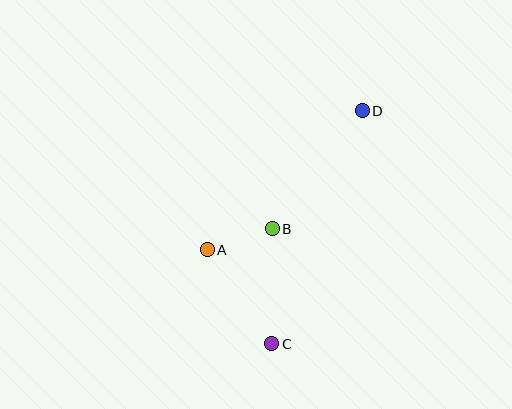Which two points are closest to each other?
Points A and B are closest to each other.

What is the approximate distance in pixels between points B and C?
The distance between B and C is approximately 115 pixels.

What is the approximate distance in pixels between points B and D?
The distance between B and D is approximately 148 pixels.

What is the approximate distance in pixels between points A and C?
The distance between A and C is approximately 114 pixels.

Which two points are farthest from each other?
Points C and D are farthest from each other.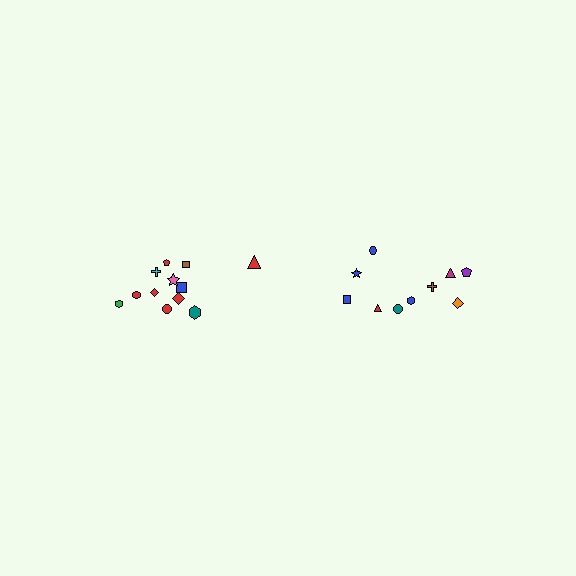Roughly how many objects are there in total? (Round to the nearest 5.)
Roughly 20 objects in total.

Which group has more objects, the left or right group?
The left group.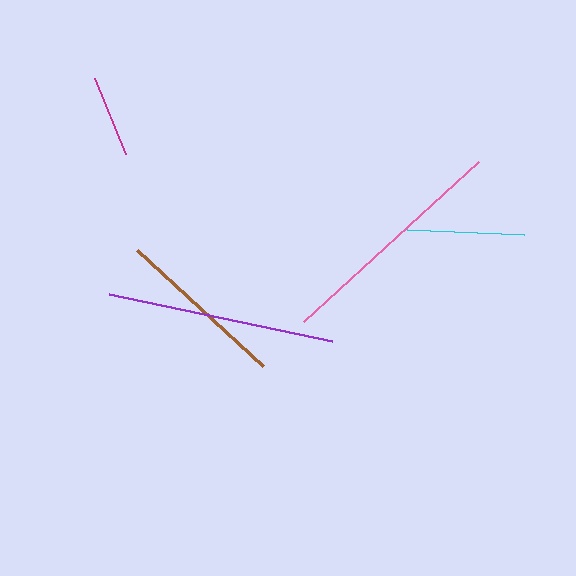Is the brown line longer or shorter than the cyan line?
The brown line is longer than the cyan line.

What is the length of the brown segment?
The brown segment is approximately 171 pixels long.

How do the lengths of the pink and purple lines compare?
The pink and purple lines are approximately the same length.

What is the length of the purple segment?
The purple segment is approximately 229 pixels long.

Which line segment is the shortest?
The magenta line is the shortest at approximately 83 pixels.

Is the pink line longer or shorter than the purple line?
The pink line is longer than the purple line.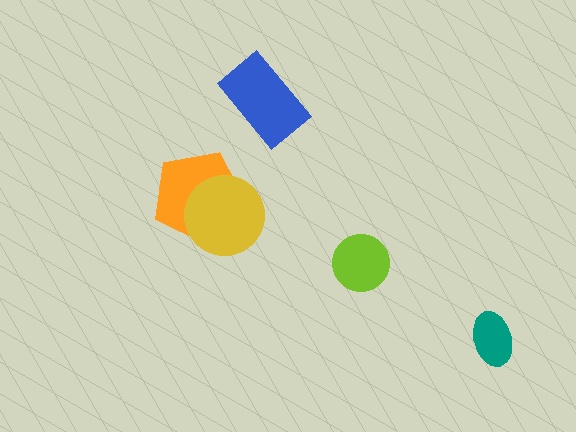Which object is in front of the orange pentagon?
The yellow circle is in front of the orange pentagon.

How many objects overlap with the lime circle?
0 objects overlap with the lime circle.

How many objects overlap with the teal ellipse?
0 objects overlap with the teal ellipse.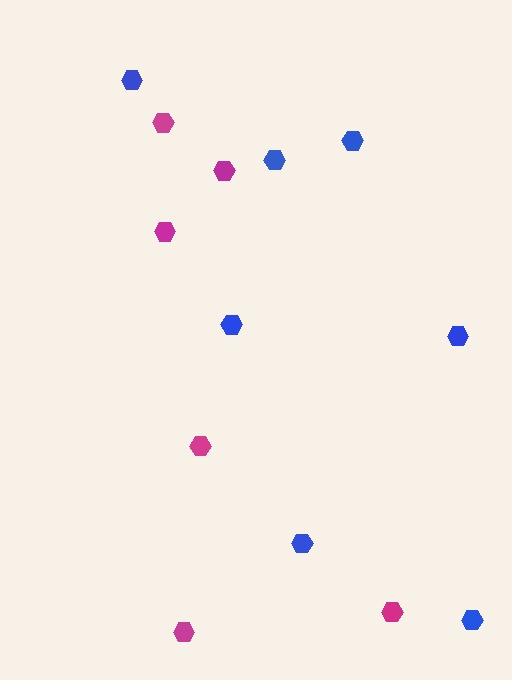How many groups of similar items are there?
There are 2 groups: one group of blue hexagons (7) and one group of magenta hexagons (6).